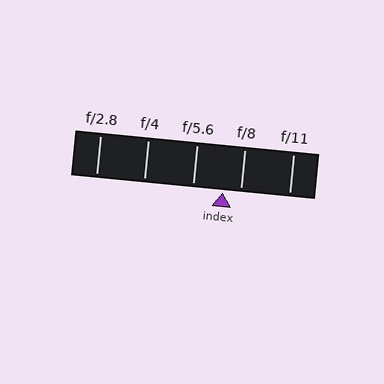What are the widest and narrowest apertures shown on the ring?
The widest aperture shown is f/2.8 and the narrowest is f/11.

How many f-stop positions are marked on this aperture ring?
There are 5 f-stop positions marked.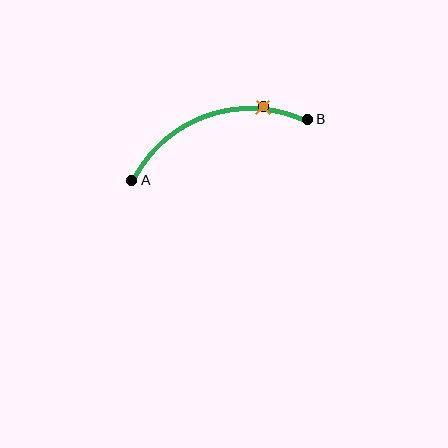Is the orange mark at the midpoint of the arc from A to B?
No. The orange mark lies on the arc but is closer to endpoint B. The arc midpoint would be at the point on the curve equidistant along the arc from both A and B.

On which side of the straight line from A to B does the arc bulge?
The arc bulges above the straight line connecting A and B.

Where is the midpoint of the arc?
The arc midpoint is the point on the curve farthest from the straight line joining A and B. It sits above that line.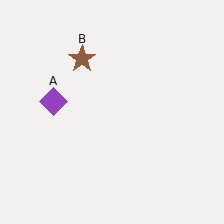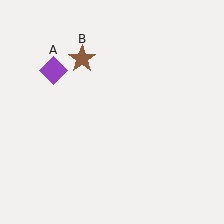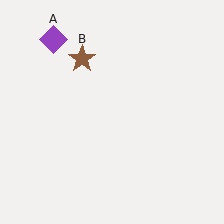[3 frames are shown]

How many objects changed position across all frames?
1 object changed position: purple diamond (object A).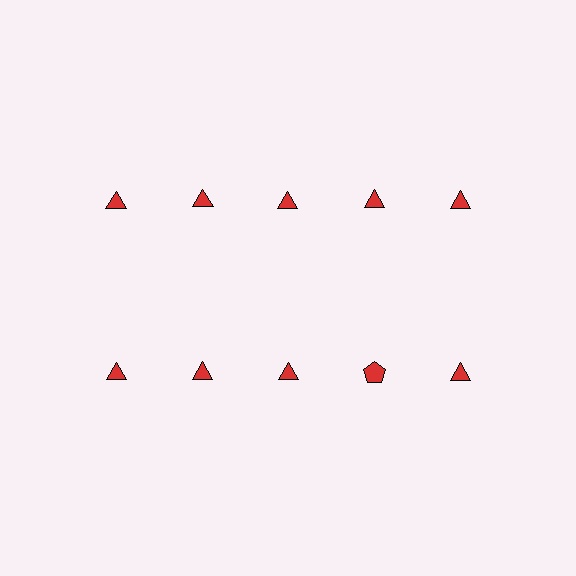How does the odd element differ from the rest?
It has a different shape: pentagon instead of triangle.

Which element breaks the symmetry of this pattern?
The red pentagon in the second row, second from right column breaks the symmetry. All other shapes are red triangles.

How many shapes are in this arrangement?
There are 10 shapes arranged in a grid pattern.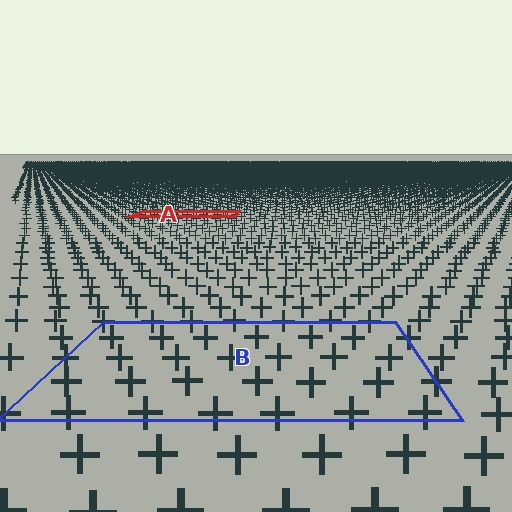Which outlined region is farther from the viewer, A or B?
Region A is farther from the viewer — the texture elements inside it appear smaller and more densely packed.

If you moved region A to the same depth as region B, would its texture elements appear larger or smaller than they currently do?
They would appear larger. At a closer depth, the same texture elements are projected at a bigger on-screen size.